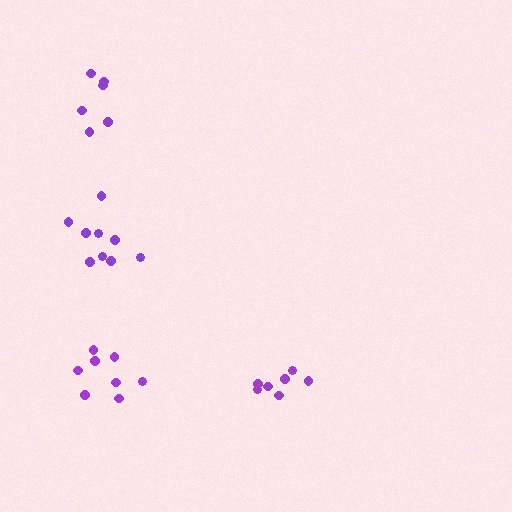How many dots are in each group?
Group 1: 7 dots, Group 2: 8 dots, Group 3: 9 dots, Group 4: 6 dots (30 total).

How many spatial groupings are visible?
There are 4 spatial groupings.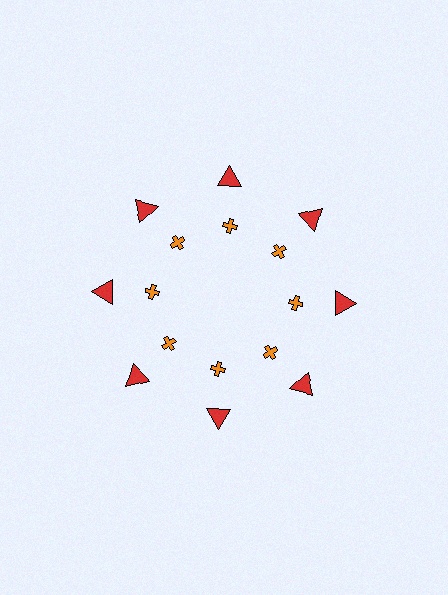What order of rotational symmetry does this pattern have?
This pattern has 8-fold rotational symmetry.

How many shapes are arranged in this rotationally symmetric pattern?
There are 16 shapes, arranged in 8 groups of 2.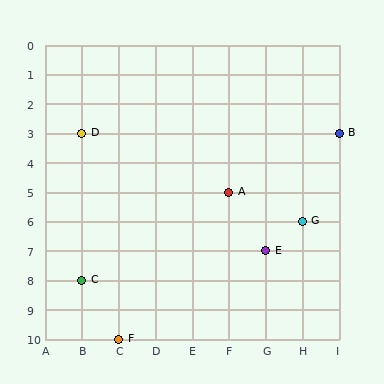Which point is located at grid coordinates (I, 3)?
Point B is at (I, 3).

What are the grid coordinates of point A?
Point A is at grid coordinates (F, 5).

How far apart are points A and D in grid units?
Points A and D are 4 columns and 2 rows apart (about 4.5 grid units diagonally).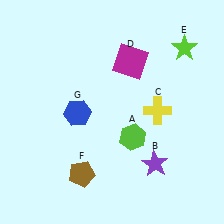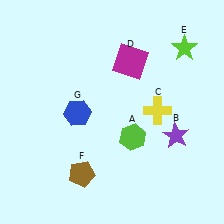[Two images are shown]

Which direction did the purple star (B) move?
The purple star (B) moved up.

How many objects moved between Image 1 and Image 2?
1 object moved between the two images.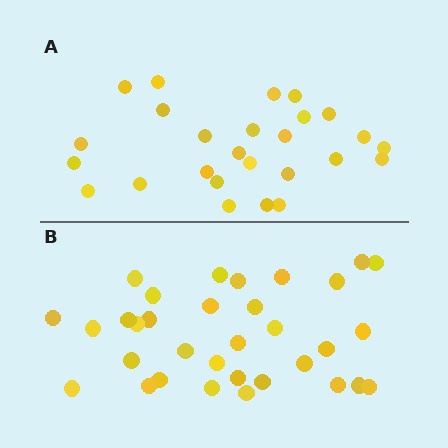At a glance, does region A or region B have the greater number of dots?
Region B (the bottom region) has more dots.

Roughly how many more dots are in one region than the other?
Region B has roughly 8 or so more dots than region A.